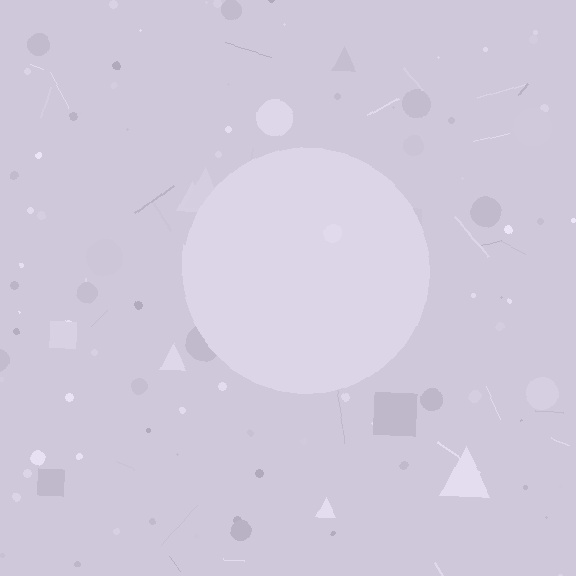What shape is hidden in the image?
A circle is hidden in the image.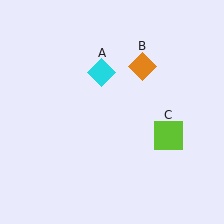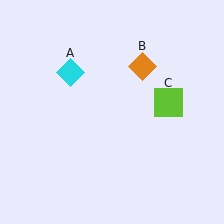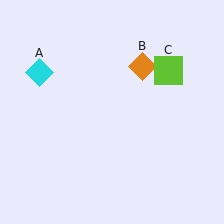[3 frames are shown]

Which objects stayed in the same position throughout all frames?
Orange diamond (object B) remained stationary.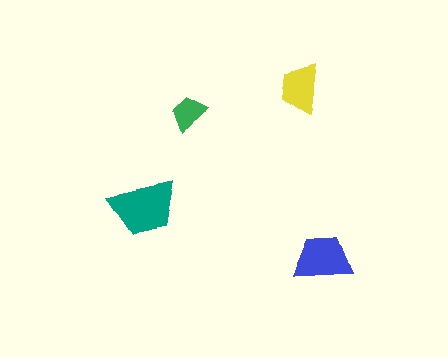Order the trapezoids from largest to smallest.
the teal one, the blue one, the yellow one, the green one.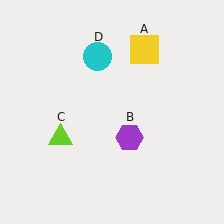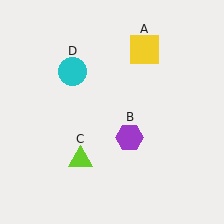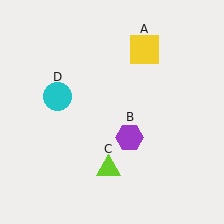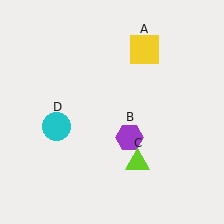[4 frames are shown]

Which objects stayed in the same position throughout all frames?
Yellow square (object A) and purple hexagon (object B) remained stationary.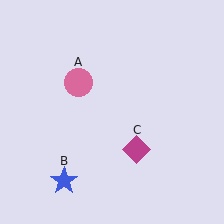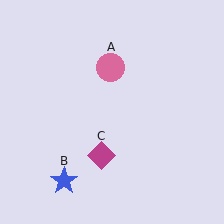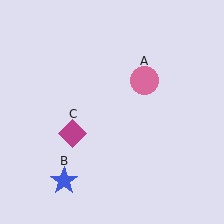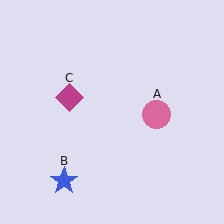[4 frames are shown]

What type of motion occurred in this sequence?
The pink circle (object A), magenta diamond (object C) rotated clockwise around the center of the scene.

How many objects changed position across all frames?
2 objects changed position: pink circle (object A), magenta diamond (object C).